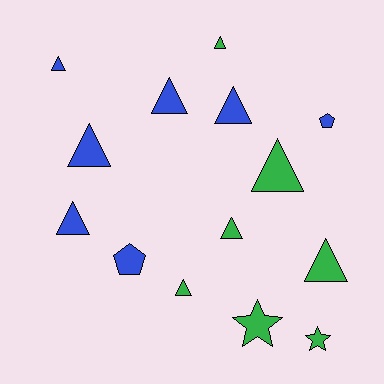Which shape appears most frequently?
Triangle, with 10 objects.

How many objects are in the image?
There are 14 objects.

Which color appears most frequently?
Green, with 7 objects.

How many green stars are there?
There are 2 green stars.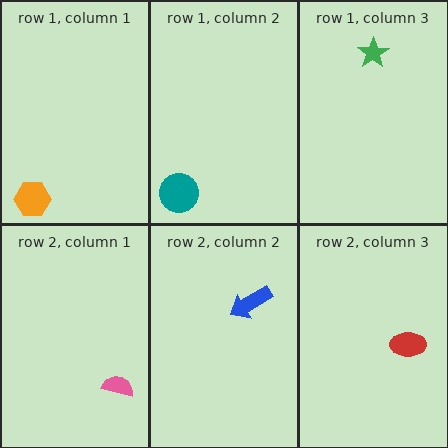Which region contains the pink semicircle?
The row 2, column 1 region.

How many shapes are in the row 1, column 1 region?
1.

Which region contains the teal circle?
The row 1, column 2 region.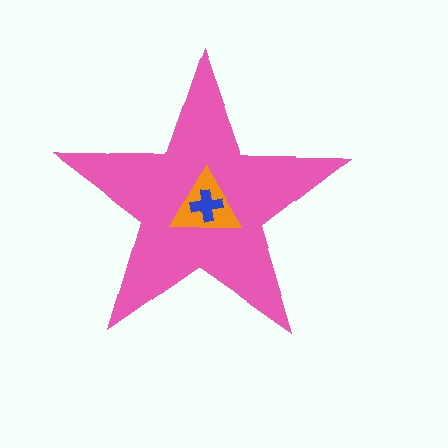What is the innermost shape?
The blue cross.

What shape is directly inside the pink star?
The orange triangle.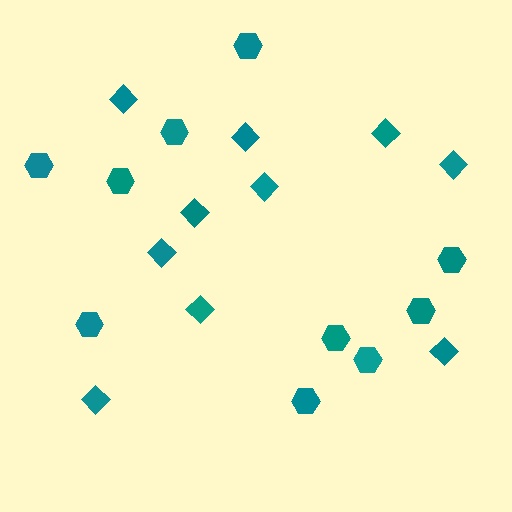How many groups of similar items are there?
There are 2 groups: one group of hexagons (10) and one group of diamonds (10).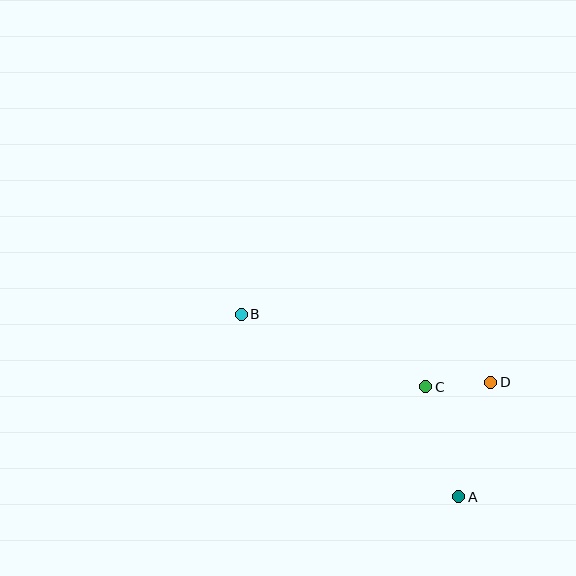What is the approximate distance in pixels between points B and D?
The distance between B and D is approximately 259 pixels.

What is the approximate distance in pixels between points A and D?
The distance between A and D is approximately 119 pixels.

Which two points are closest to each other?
Points C and D are closest to each other.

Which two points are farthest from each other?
Points A and B are farthest from each other.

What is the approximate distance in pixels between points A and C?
The distance between A and C is approximately 115 pixels.